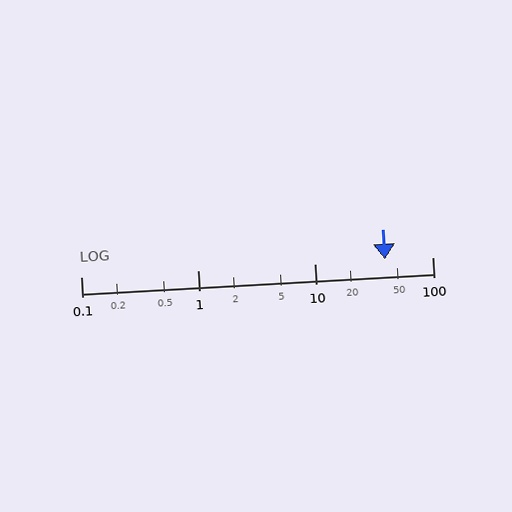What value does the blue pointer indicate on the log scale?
The pointer indicates approximately 39.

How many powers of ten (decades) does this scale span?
The scale spans 3 decades, from 0.1 to 100.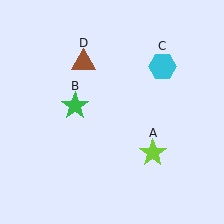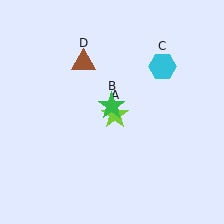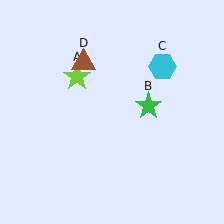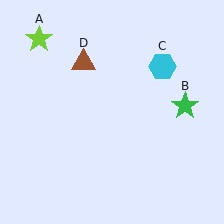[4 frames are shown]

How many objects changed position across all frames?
2 objects changed position: lime star (object A), green star (object B).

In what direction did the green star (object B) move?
The green star (object B) moved right.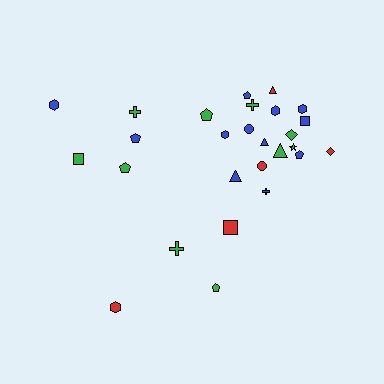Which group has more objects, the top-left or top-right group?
The top-right group.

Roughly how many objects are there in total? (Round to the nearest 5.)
Roughly 25 objects in total.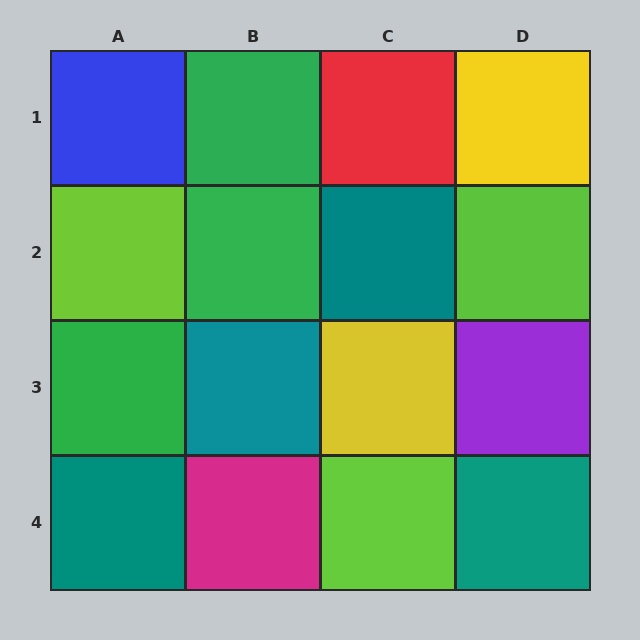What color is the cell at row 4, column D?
Teal.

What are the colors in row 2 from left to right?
Lime, green, teal, lime.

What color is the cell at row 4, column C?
Lime.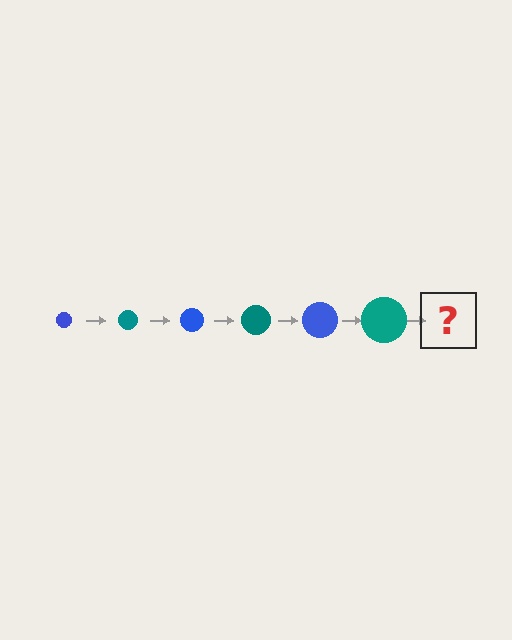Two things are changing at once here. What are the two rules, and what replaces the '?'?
The two rules are that the circle grows larger each step and the color cycles through blue and teal. The '?' should be a blue circle, larger than the previous one.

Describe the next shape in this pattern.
It should be a blue circle, larger than the previous one.